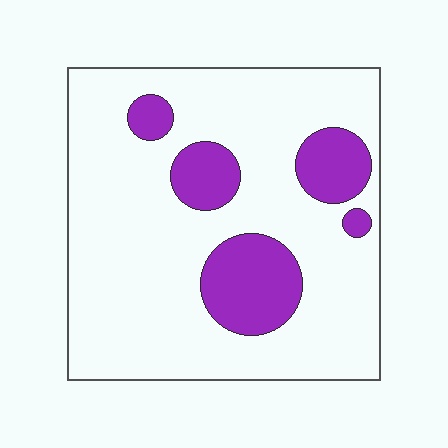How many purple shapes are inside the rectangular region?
5.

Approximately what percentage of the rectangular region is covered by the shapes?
Approximately 20%.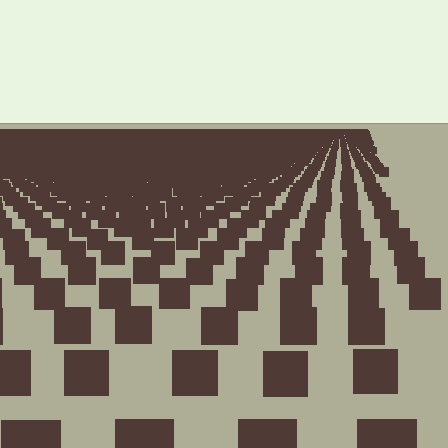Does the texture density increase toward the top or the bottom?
Density increases toward the top.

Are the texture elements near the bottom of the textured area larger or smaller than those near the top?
Larger. Near the bottom, elements are closer to the viewer and appear at a bigger on-screen size.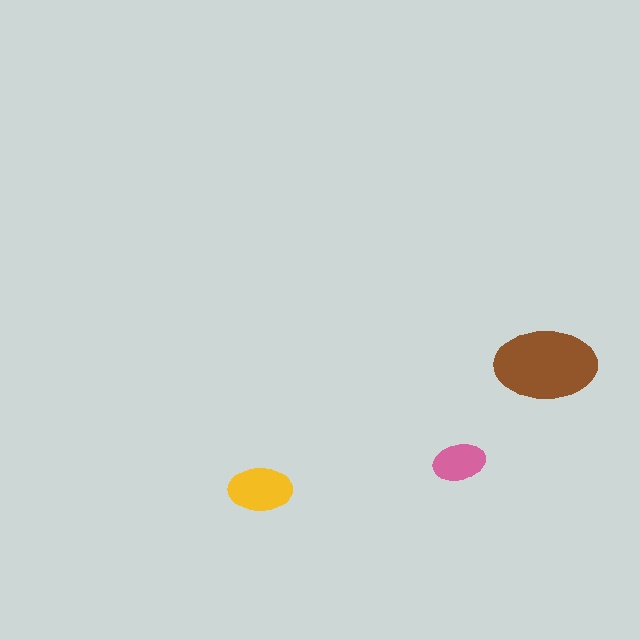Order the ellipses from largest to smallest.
the brown one, the yellow one, the pink one.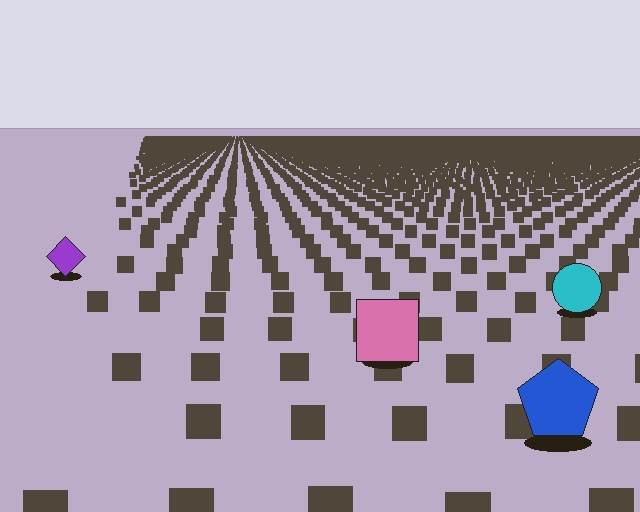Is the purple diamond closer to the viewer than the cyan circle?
No. The cyan circle is closer — you can tell from the texture gradient: the ground texture is coarser near it.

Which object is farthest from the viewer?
The purple diamond is farthest from the viewer. It appears smaller and the ground texture around it is denser.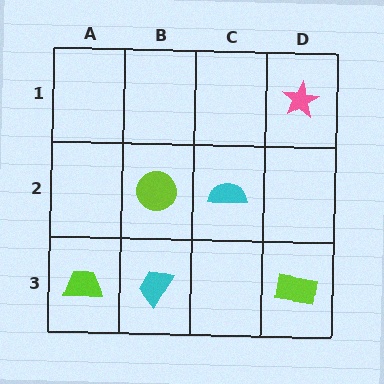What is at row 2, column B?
A lime circle.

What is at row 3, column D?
A lime rectangle.